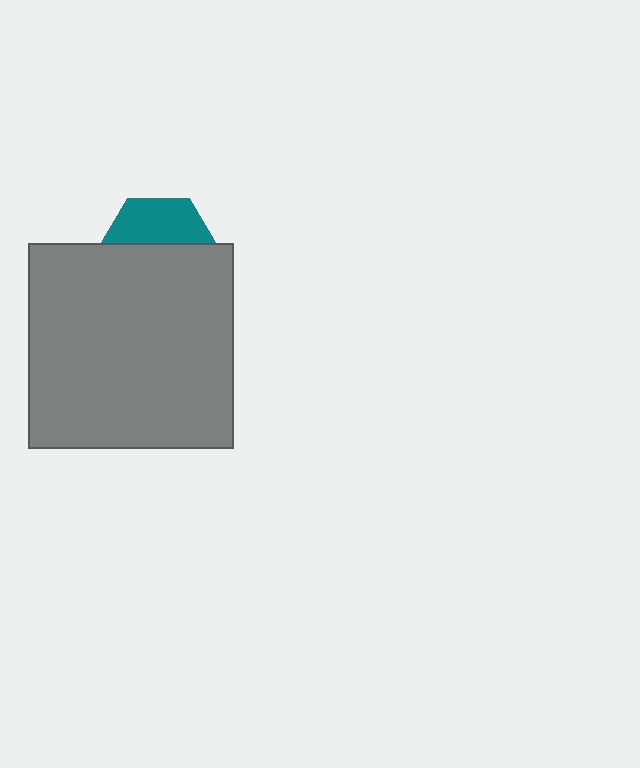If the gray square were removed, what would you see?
You would see the complete teal hexagon.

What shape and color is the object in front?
The object in front is a gray square.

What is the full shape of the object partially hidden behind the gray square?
The partially hidden object is a teal hexagon.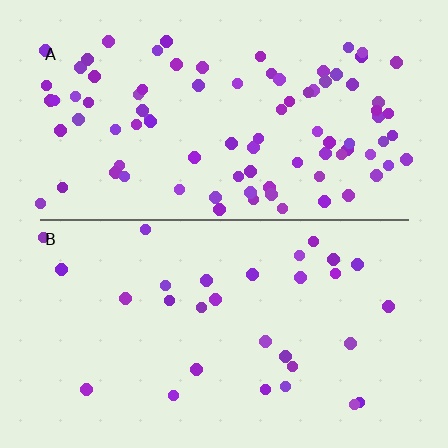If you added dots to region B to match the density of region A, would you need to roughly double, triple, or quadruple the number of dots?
Approximately triple.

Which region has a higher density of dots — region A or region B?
A (the top).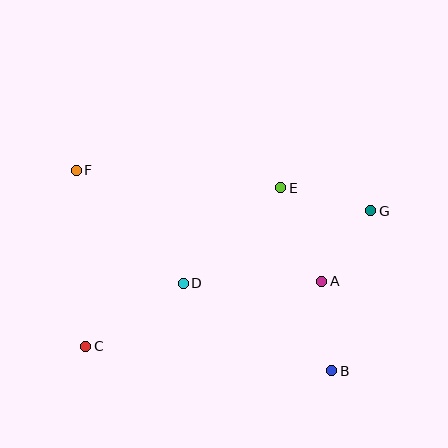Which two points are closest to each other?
Points A and G are closest to each other.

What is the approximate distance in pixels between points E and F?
The distance between E and F is approximately 205 pixels.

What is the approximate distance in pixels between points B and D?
The distance between B and D is approximately 172 pixels.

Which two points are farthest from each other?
Points B and F are farthest from each other.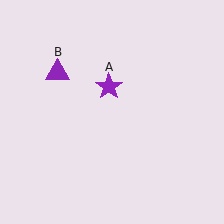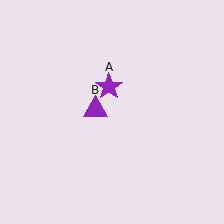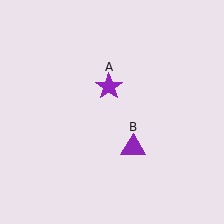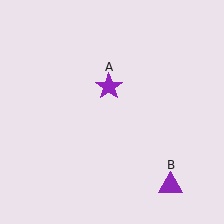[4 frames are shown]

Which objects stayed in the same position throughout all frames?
Purple star (object A) remained stationary.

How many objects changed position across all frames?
1 object changed position: purple triangle (object B).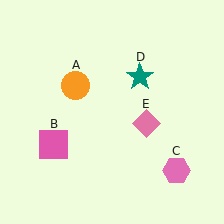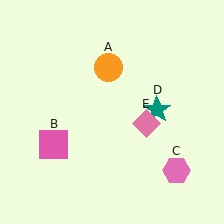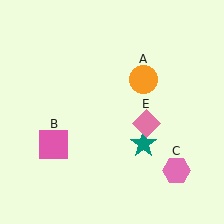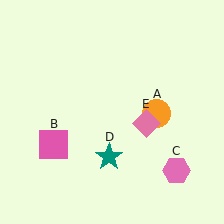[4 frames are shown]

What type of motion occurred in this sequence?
The orange circle (object A), teal star (object D) rotated clockwise around the center of the scene.